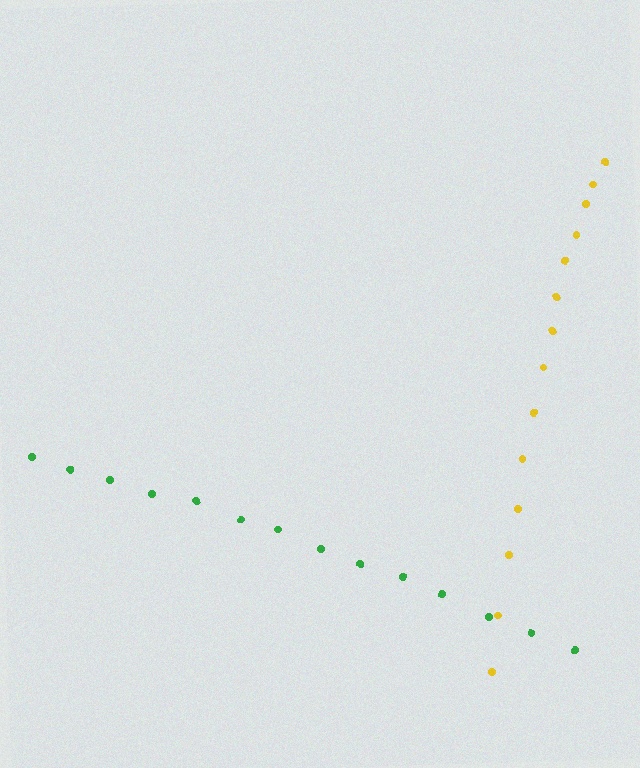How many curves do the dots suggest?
There are 2 distinct paths.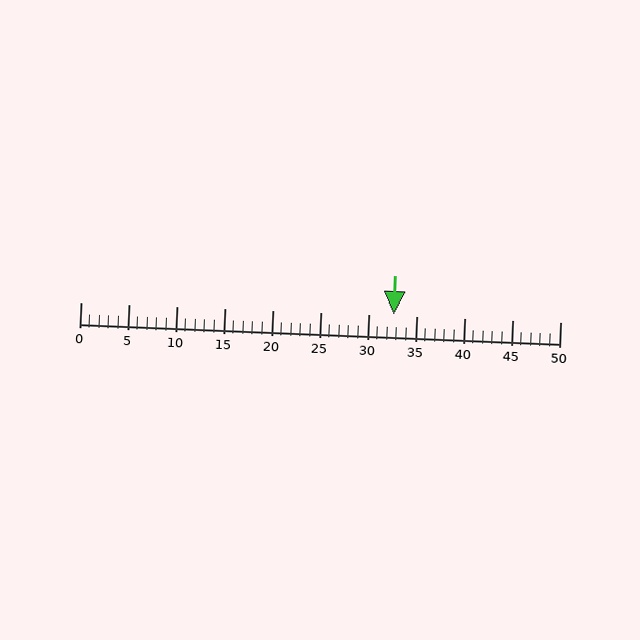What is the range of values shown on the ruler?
The ruler shows values from 0 to 50.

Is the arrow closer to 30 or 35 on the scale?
The arrow is closer to 35.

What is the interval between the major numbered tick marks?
The major tick marks are spaced 5 units apart.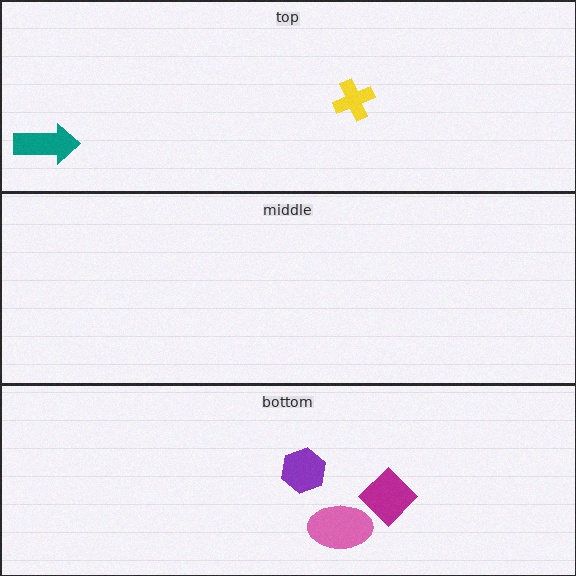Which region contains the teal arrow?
The top region.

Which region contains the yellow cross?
The top region.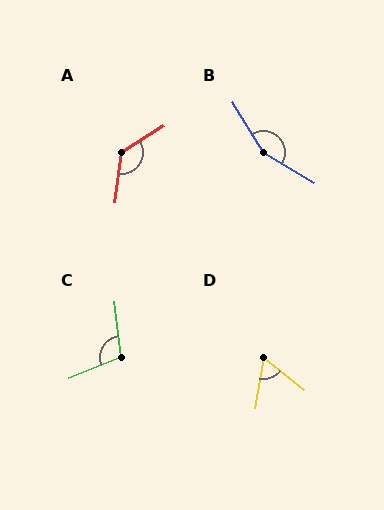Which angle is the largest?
B, at approximately 152 degrees.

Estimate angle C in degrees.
Approximately 104 degrees.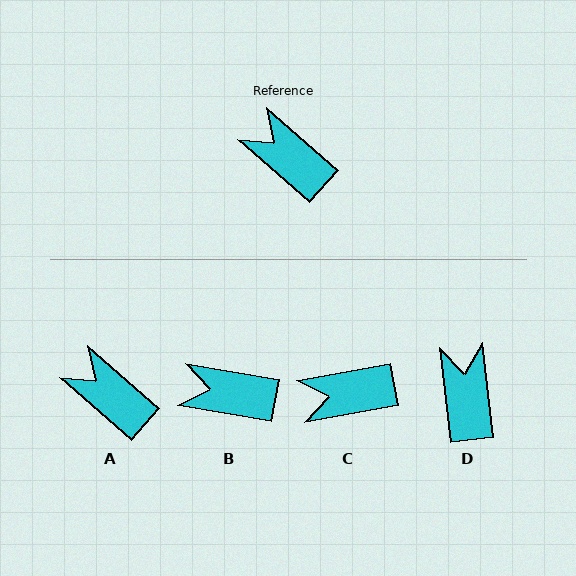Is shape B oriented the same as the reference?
No, it is off by about 32 degrees.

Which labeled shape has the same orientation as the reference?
A.